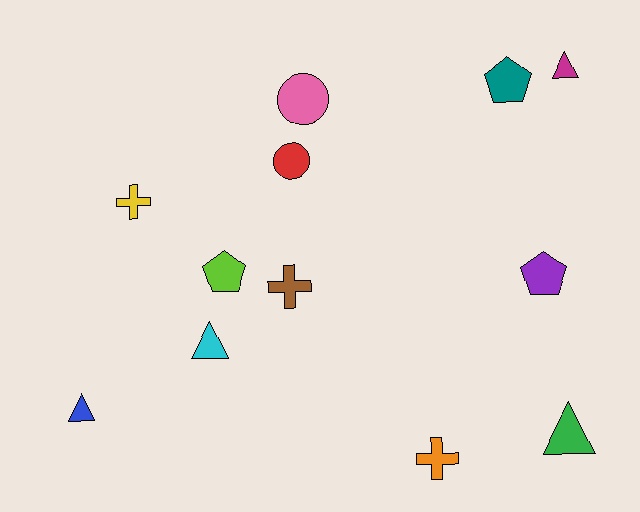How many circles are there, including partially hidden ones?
There are 2 circles.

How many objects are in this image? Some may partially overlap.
There are 12 objects.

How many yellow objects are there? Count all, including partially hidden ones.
There is 1 yellow object.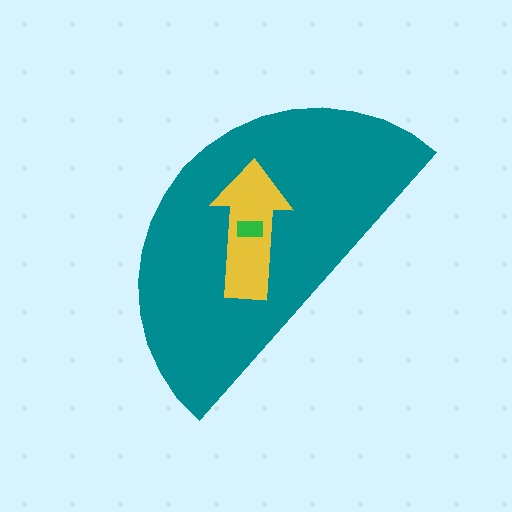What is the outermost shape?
The teal semicircle.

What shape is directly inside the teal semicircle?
The yellow arrow.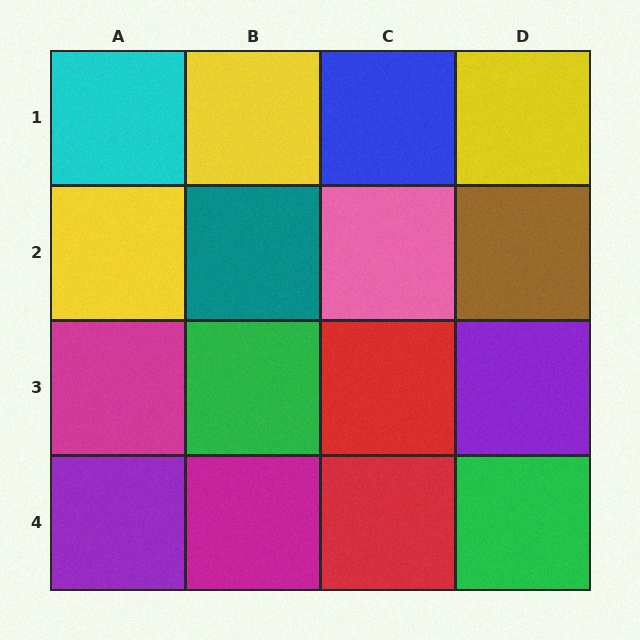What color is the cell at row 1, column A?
Cyan.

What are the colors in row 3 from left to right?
Magenta, green, red, purple.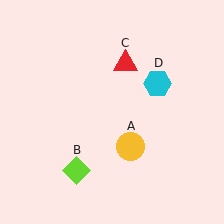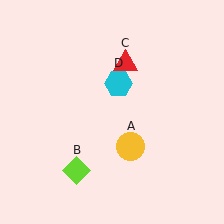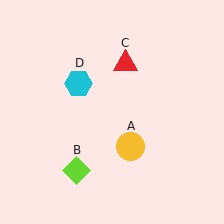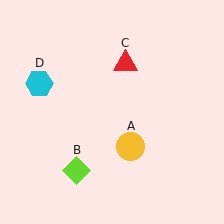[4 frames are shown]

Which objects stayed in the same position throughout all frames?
Yellow circle (object A) and lime diamond (object B) and red triangle (object C) remained stationary.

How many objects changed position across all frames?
1 object changed position: cyan hexagon (object D).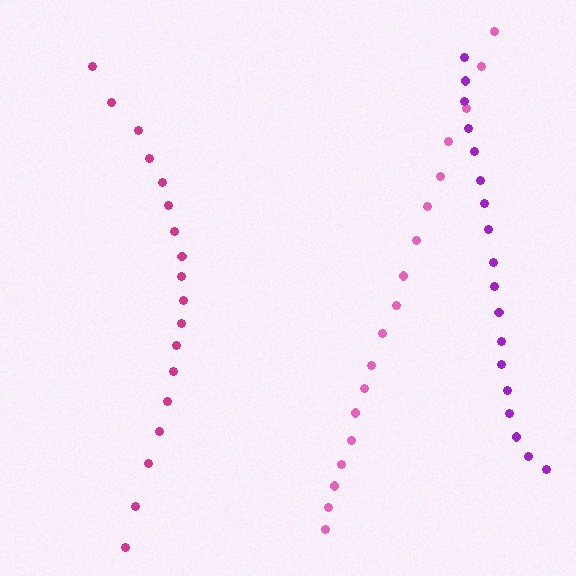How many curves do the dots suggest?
There are 3 distinct paths.